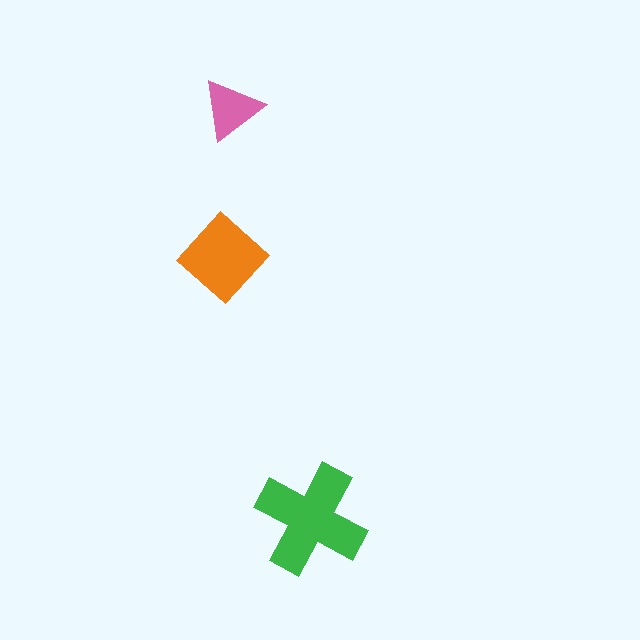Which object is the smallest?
The pink triangle.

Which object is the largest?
The green cross.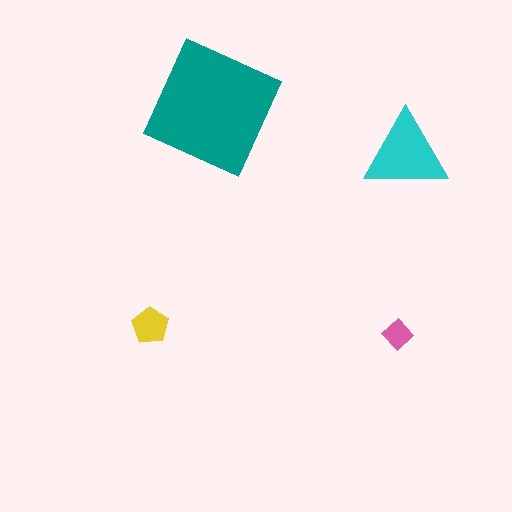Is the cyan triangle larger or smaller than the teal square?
Smaller.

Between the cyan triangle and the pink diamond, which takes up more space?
The cyan triangle.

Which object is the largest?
The teal square.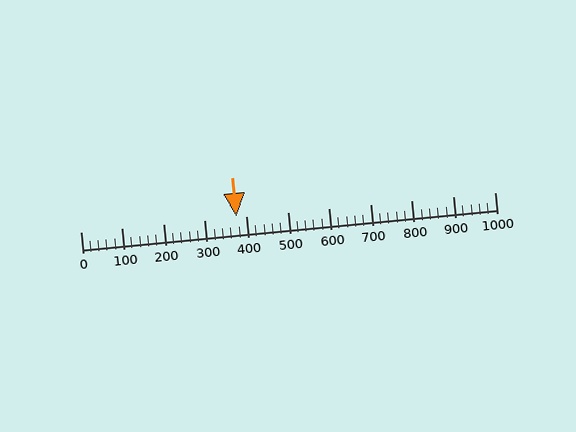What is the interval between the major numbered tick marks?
The major tick marks are spaced 100 units apart.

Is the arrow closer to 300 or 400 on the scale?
The arrow is closer to 400.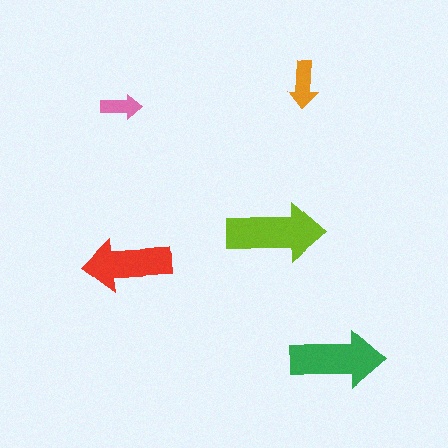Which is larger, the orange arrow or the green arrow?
The green one.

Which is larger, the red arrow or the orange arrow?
The red one.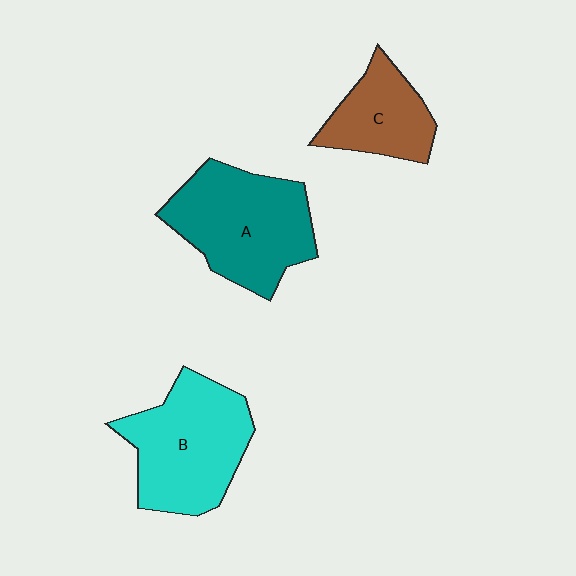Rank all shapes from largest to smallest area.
From largest to smallest: A (teal), B (cyan), C (brown).